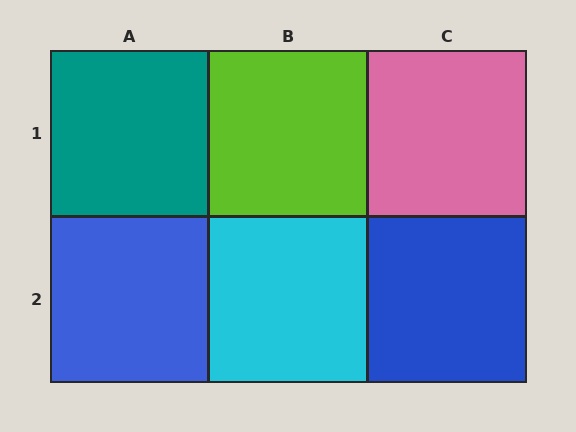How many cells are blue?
2 cells are blue.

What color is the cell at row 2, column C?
Blue.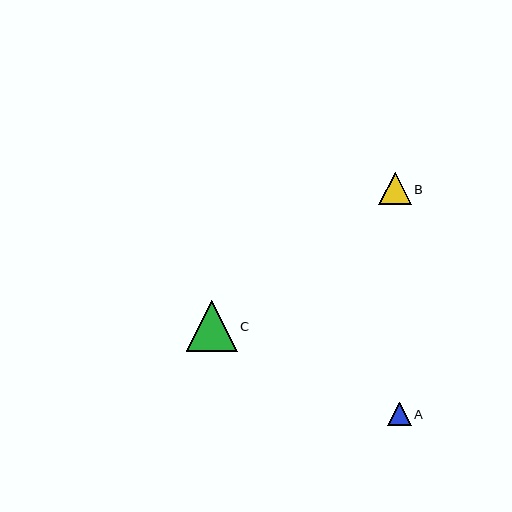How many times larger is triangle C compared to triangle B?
Triangle C is approximately 1.6 times the size of triangle B.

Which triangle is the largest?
Triangle C is the largest with a size of approximately 50 pixels.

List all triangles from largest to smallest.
From largest to smallest: C, B, A.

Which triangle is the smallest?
Triangle A is the smallest with a size of approximately 24 pixels.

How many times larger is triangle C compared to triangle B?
Triangle C is approximately 1.6 times the size of triangle B.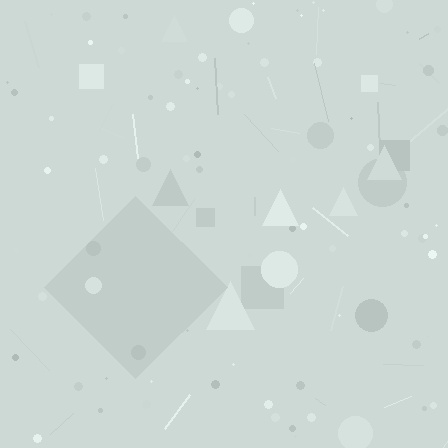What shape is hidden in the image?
A diamond is hidden in the image.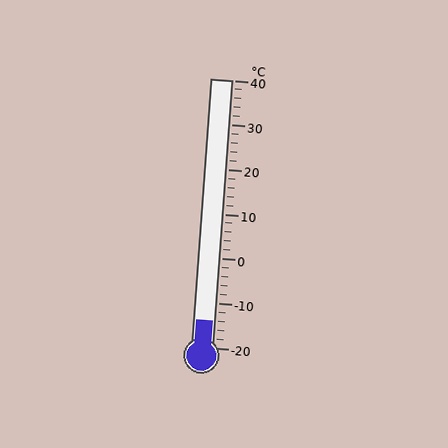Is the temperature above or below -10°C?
The temperature is below -10°C.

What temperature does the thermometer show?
The thermometer shows approximately -14°C.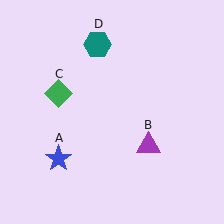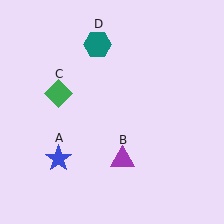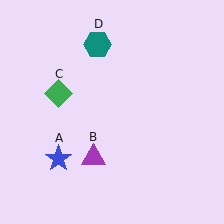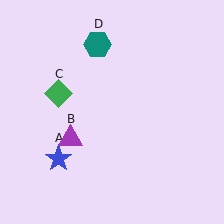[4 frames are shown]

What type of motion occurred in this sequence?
The purple triangle (object B) rotated clockwise around the center of the scene.